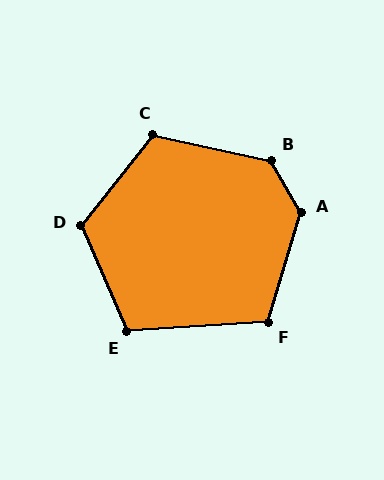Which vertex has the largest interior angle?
A, at approximately 134 degrees.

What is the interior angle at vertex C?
Approximately 116 degrees (obtuse).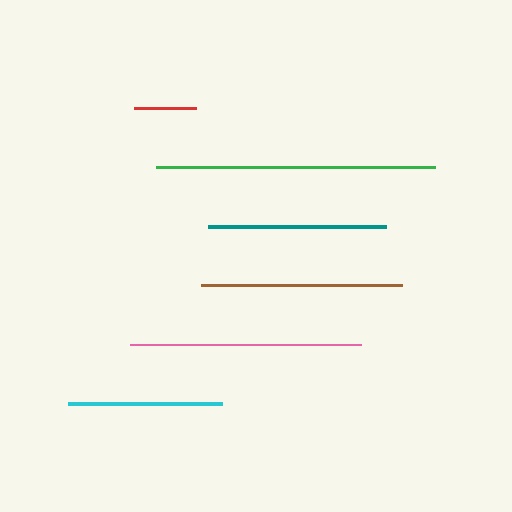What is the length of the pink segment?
The pink segment is approximately 231 pixels long.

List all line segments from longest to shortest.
From longest to shortest: green, pink, brown, teal, cyan, red.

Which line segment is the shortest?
The red line is the shortest at approximately 62 pixels.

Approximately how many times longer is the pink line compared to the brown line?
The pink line is approximately 1.2 times the length of the brown line.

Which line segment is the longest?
The green line is the longest at approximately 279 pixels.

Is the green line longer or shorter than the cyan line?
The green line is longer than the cyan line.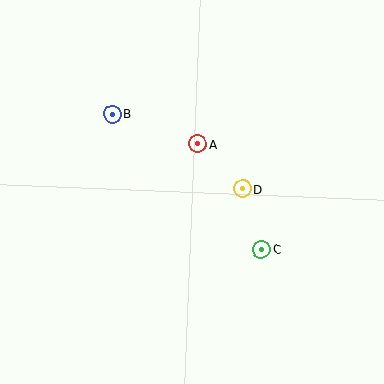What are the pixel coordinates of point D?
Point D is at (242, 189).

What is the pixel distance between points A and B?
The distance between A and B is 91 pixels.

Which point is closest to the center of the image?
Point A at (198, 144) is closest to the center.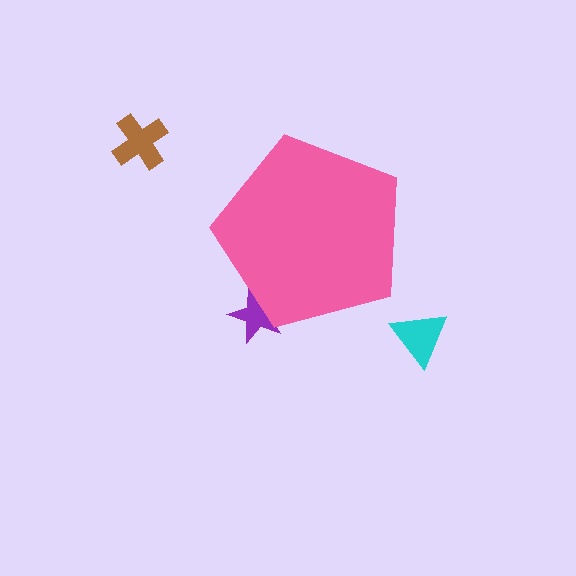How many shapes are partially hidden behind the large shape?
1 shape is partially hidden.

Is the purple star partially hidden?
Yes, the purple star is partially hidden behind the pink pentagon.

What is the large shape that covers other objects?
A pink pentagon.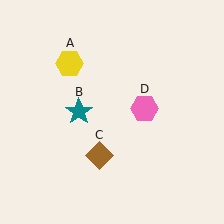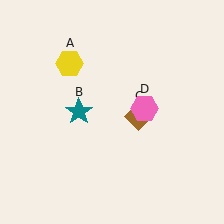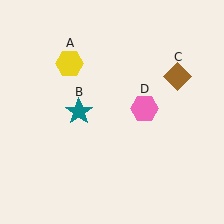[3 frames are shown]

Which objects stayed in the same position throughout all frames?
Yellow hexagon (object A) and teal star (object B) and pink hexagon (object D) remained stationary.